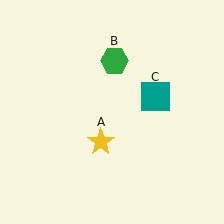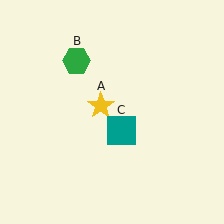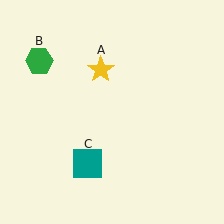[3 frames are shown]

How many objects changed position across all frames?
3 objects changed position: yellow star (object A), green hexagon (object B), teal square (object C).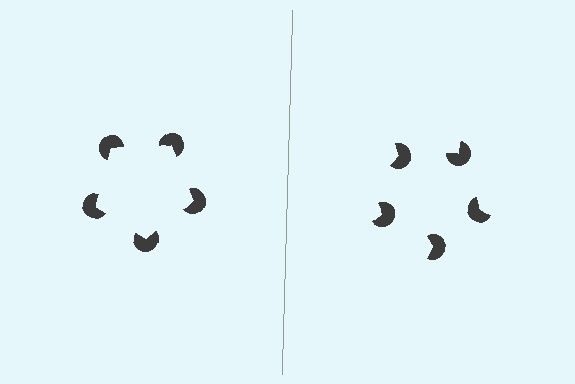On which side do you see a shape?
An illusory pentagon appears on the left side. On the right side the wedge cuts are rotated, so no coherent shape forms.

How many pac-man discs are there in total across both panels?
10 — 5 on each side.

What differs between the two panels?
The pac-man discs are positioned identically on both sides; only the wedge orientations differ. On the left they align to a pentagon; on the right they are misaligned.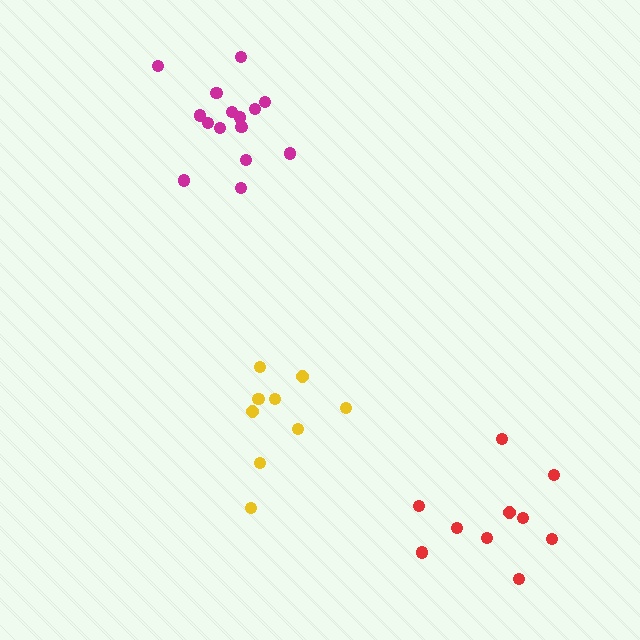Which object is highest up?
The magenta cluster is topmost.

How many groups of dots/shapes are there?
There are 3 groups.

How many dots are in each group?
Group 1: 15 dots, Group 2: 9 dots, Group 3: 10 dots (34 total).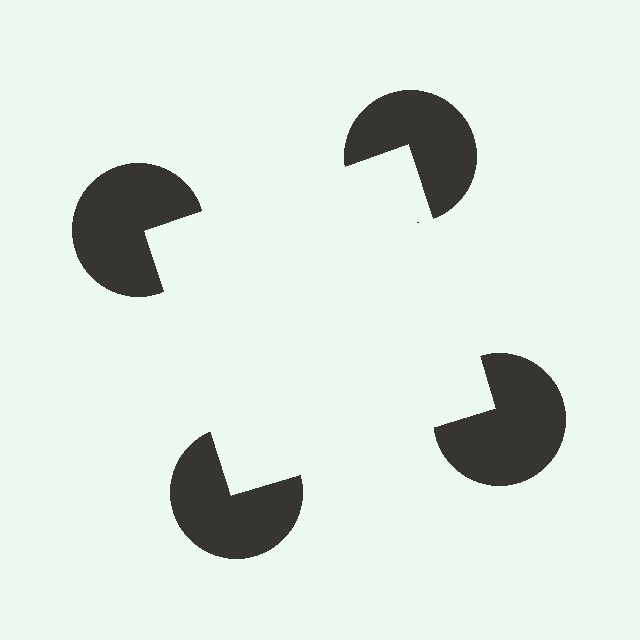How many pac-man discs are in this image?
There are 4 — one at each vertex of the illusory square.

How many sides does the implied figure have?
4 sides.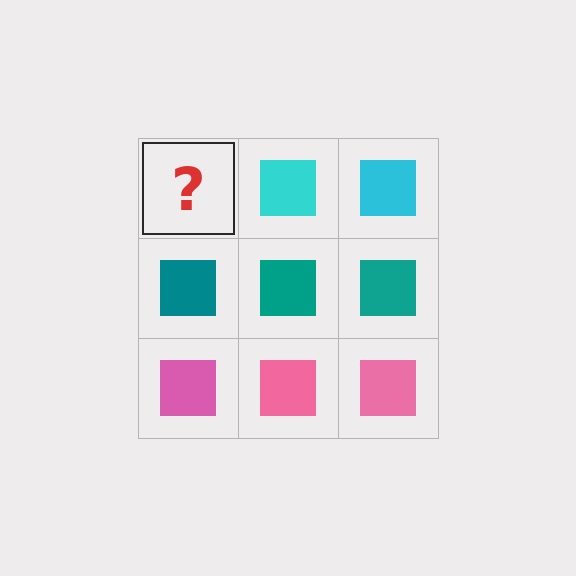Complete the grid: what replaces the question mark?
The question mark should be replaced with a cyan square.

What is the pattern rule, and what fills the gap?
The rule is that each row has a consistent color. The gap should be filled with a cyan square.